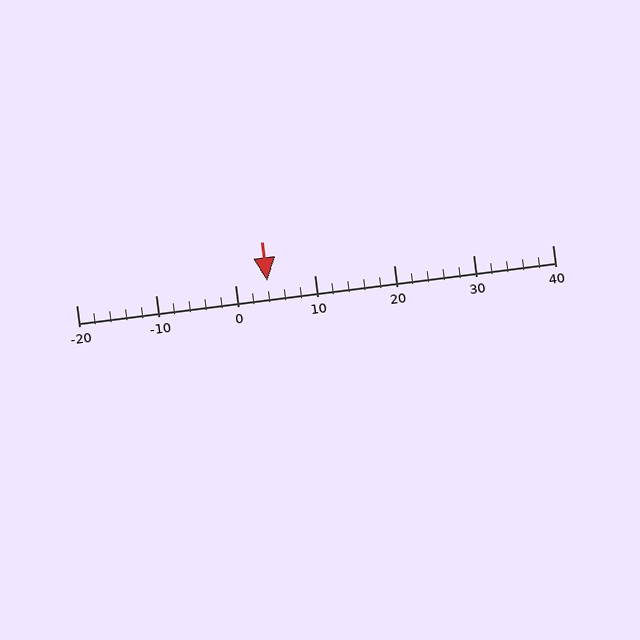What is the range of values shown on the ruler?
The ruler shows values from -20 to 40.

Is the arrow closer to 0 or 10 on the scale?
The arrow is closer to 0.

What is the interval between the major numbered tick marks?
The major tick marks are spaced 10 units apart.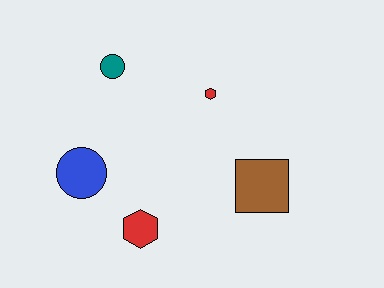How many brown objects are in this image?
There is 1 brown object.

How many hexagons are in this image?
There are 2 hexagons.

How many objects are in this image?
There are 5 objects.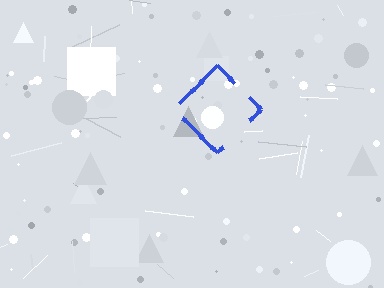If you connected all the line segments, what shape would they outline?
They would outline a diamond.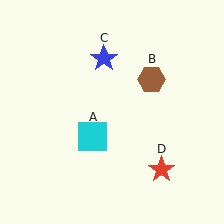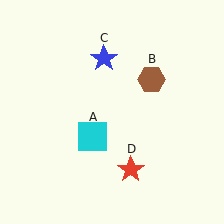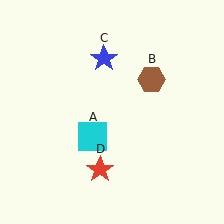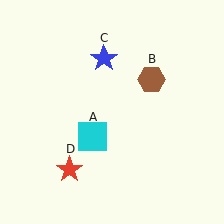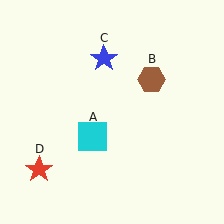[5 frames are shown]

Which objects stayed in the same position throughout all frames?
Cyan square (object A) and brown hexagon (object B) and blue star (object C) remained stationary.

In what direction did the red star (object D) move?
The red star (object D) moved left.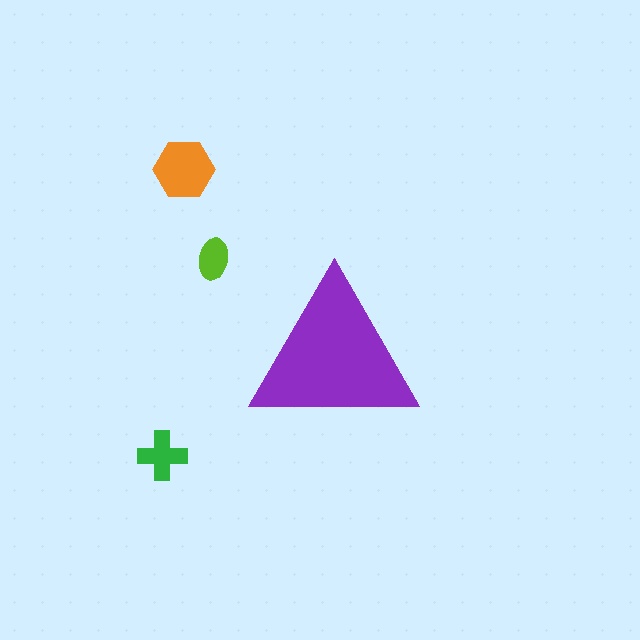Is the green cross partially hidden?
No, the green cross is fully visible.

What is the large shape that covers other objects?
A purple triangle.